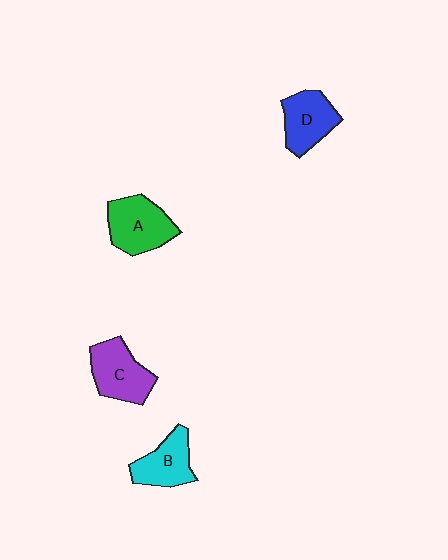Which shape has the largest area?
Shape A (green).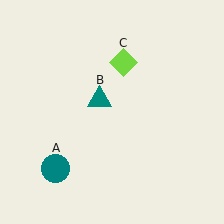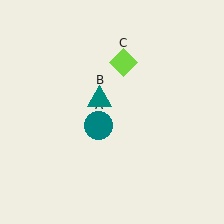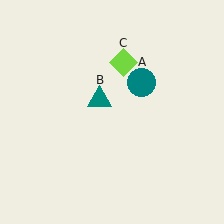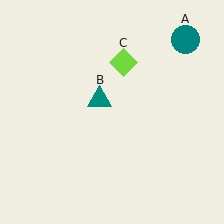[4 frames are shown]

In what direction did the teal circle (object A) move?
The teal circle (object A) moved up and to the right.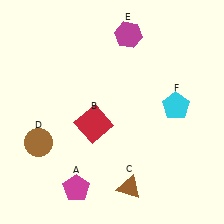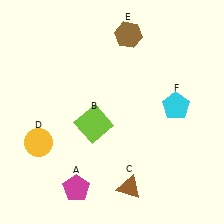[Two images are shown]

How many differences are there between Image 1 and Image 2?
There are 3 differences between the two images.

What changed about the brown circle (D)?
In Image 1, D is brown. In Image 2, it changed to yellow.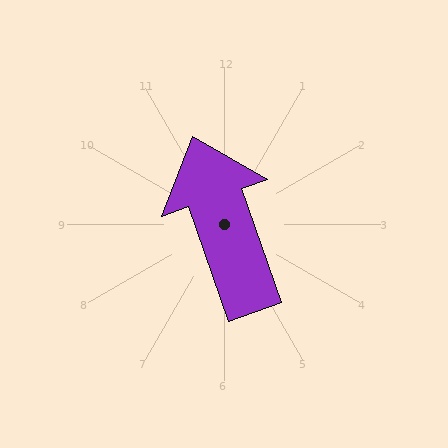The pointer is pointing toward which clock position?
Roughly 11 o'clock.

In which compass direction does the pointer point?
North.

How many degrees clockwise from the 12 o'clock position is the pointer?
Approximately 341 degrees.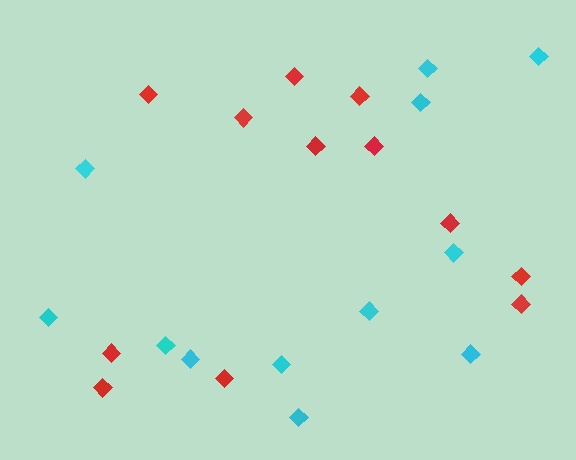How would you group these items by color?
There are 2 groups: one group of red diamonds (12) and one group of cyan diamonds (12).